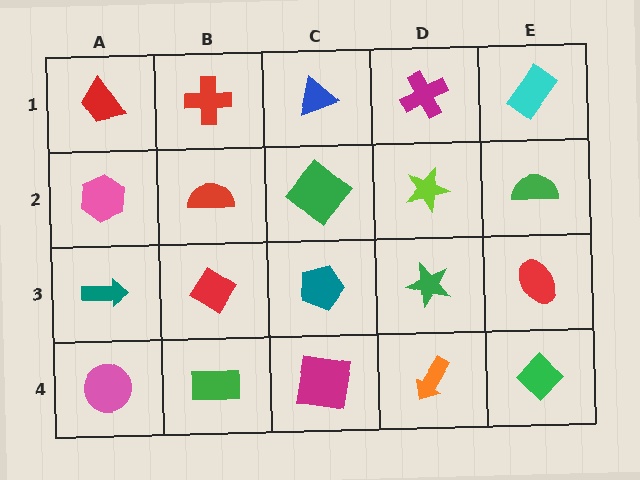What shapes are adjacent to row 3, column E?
A green semicircle (row 2, column E), a green diamond (row 4, column E), a green star (row 3, column D).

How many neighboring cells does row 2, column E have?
3.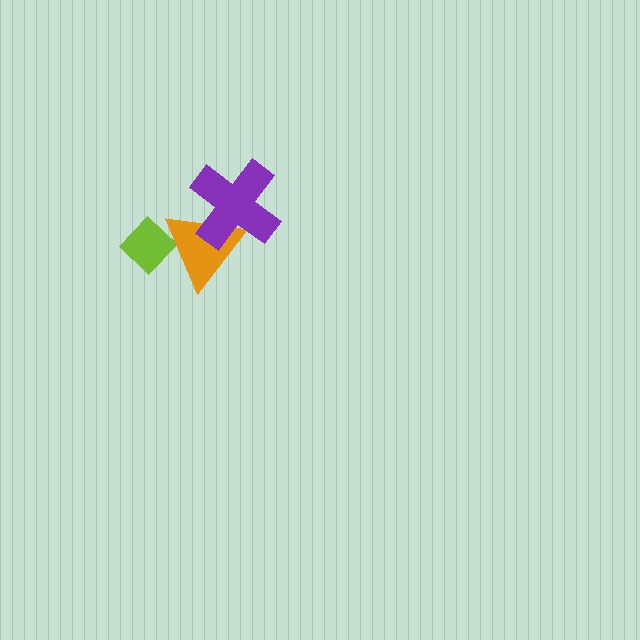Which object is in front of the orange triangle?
The purple cross is in front of the orange triangle.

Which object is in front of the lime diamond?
The orange triangle is in front of the lime diamond.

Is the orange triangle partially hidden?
Yes, it is partially covered by another shape.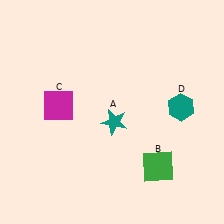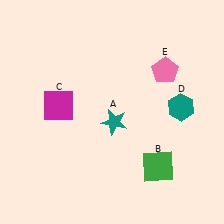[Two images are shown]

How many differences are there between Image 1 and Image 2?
There is 1 difference between the two images.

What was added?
A pink pentagon (E) was added in Image 2.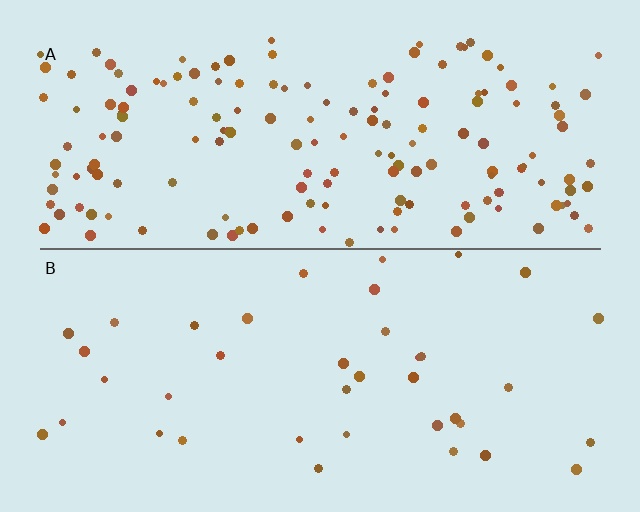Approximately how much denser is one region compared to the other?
Approximately 4.2× — region A over region B.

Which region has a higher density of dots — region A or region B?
A (the top).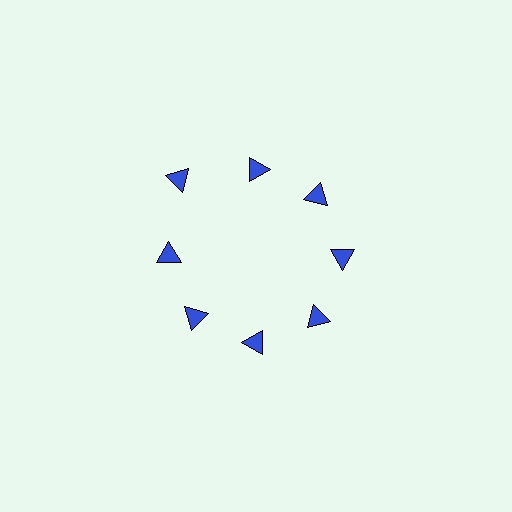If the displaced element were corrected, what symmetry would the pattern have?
It would have 8-fold rotational symmetry — the pattern would map onto itself every 45 degrees.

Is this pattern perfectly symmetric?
No. The 8 blue triangles are arranged in a ring, but one element near the 10 o'clock position is pushed outward from the center, breaking the 8-fold rotational symmetry.